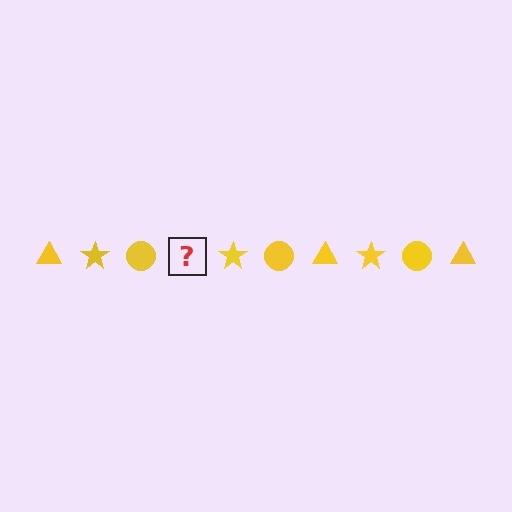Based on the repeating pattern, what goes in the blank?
The blank should be a yellow triangle.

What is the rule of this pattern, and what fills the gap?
The rule is that the pattern cycles through triangle, star, circle shapes in yellow. The gap should be filled with a yellow triangle.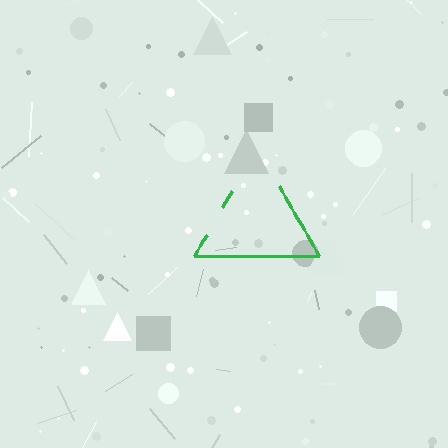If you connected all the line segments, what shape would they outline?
They would outline a triangle.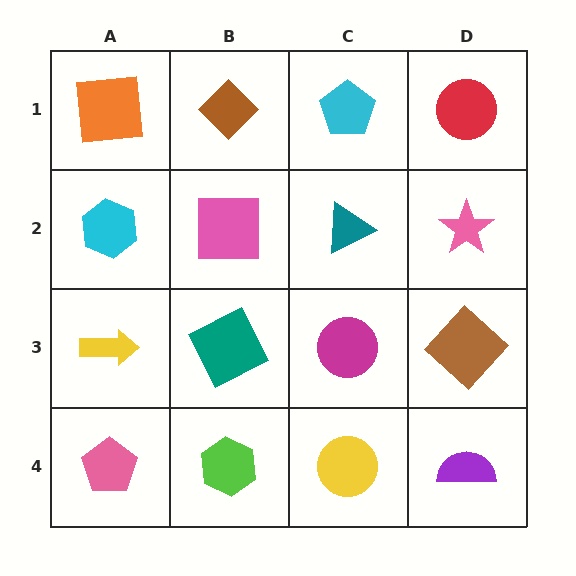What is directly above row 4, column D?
A brown diamond.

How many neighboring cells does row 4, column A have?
2.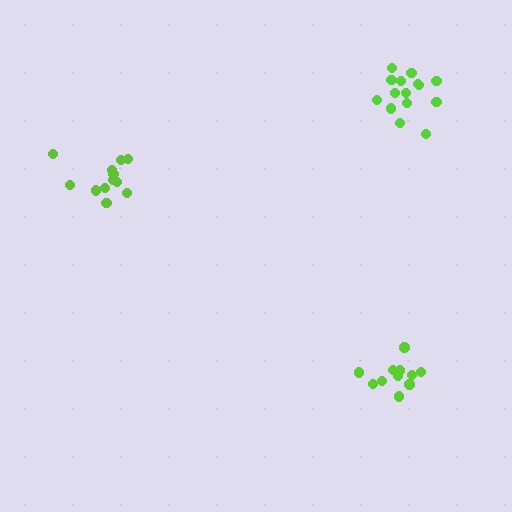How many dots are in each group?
Group 1: 11 dots, Group 2: 15 dots, Group 3: 12 dots (38 total).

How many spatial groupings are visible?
There are 3 spatial groupings.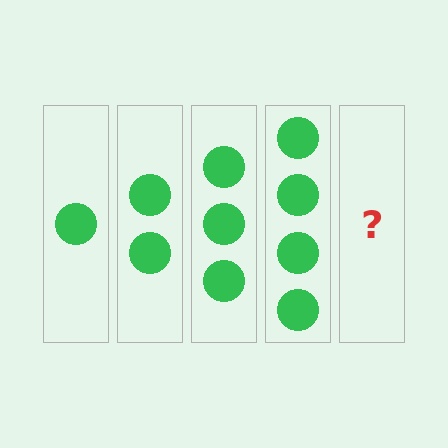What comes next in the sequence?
The next element should be 5 circles.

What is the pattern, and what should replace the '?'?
The pattern is that each step adds one more circle. The '?' should be 5 circles.